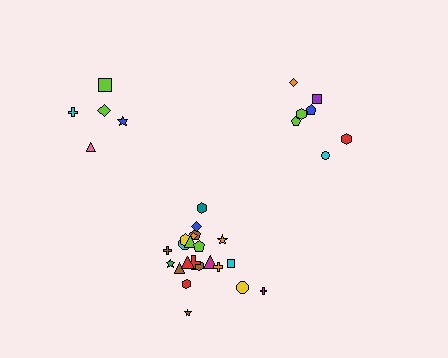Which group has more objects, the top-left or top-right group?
The top-right group.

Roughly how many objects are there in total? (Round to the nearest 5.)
Roughly 35 objects in total.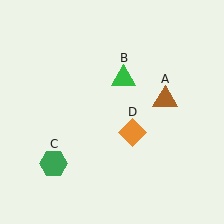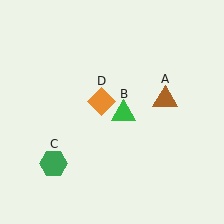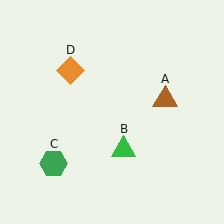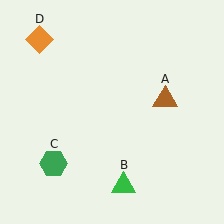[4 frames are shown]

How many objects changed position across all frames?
2 objects changed position: green triangle (object B), orange diamond (object D).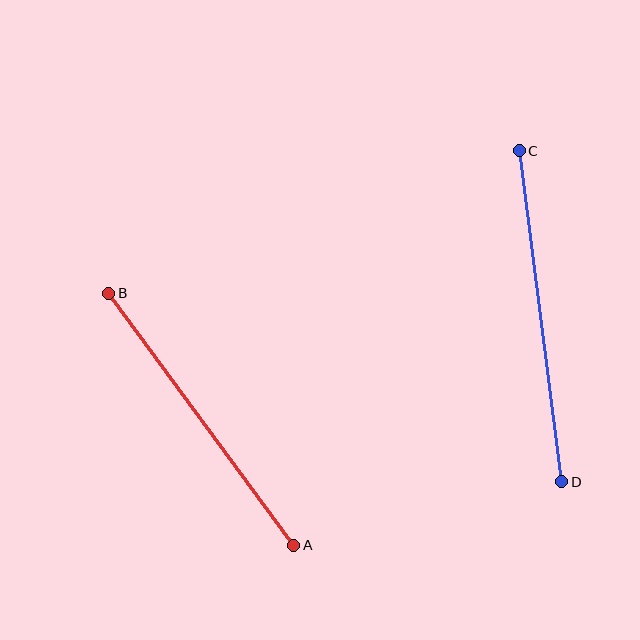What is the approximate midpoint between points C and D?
The midpoint is at approximately (541, 316) pixels.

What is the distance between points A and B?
The distance is approximately 313 pixels.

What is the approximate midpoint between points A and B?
The midpoint is at approximately (201, 419) pixels.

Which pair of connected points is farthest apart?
Points C and D are farthest apart.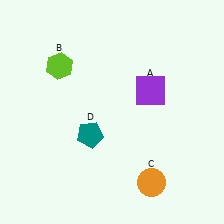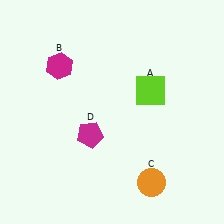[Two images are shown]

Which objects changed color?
A changed from purple to lime. B changed from lime to magenta. D changed from teal to magenta.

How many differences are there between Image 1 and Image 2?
There are 3 differences between the two images.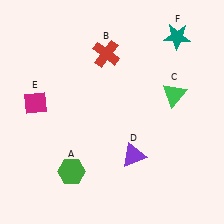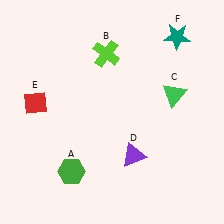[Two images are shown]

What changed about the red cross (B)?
In Image 1, B is red. In Image 2, it changed to lime.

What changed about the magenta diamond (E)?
In Image 1, E is magenta. In Image 2, it changed to red.